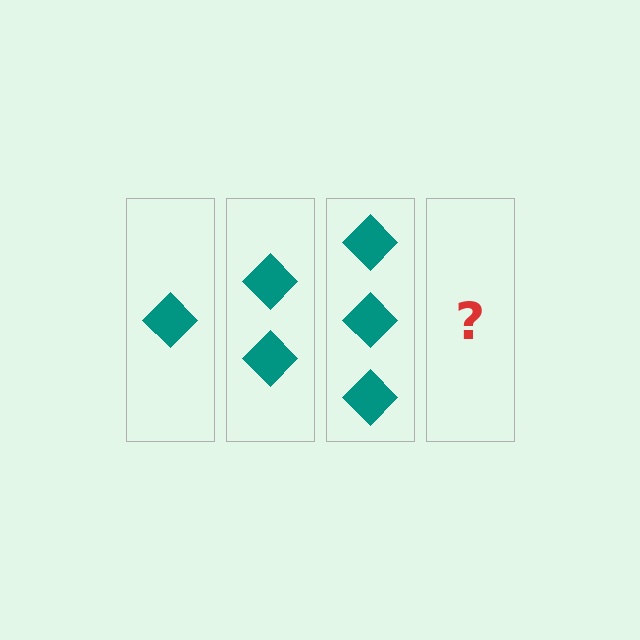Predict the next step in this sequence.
The next step is 4 diamonds.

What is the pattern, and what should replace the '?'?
The pattern is that each step adds one more diamond. The '?' should be 4 diamonds.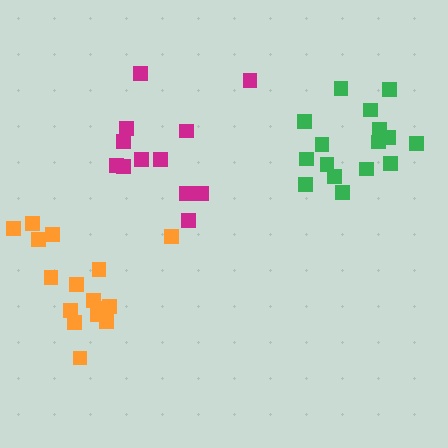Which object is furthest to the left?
The orange cluster is leftmost.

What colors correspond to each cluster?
The clusters are colored: green, magenta, orange.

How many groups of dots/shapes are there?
There are 3 groups.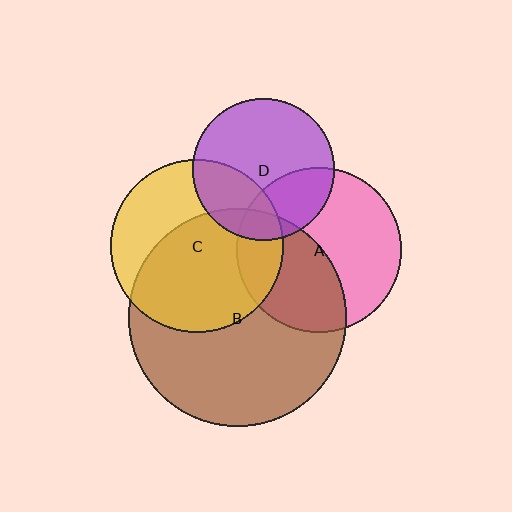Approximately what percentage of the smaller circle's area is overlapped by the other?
Approximately 45%.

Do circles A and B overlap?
Yes.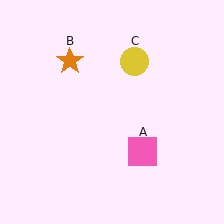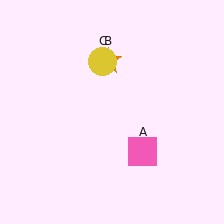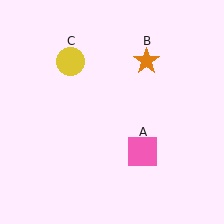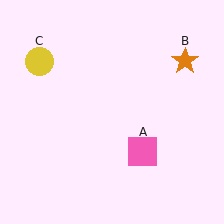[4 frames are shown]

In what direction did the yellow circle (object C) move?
The yellow circle (object C) moved left.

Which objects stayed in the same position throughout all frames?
Pink square (object A) remained stationary.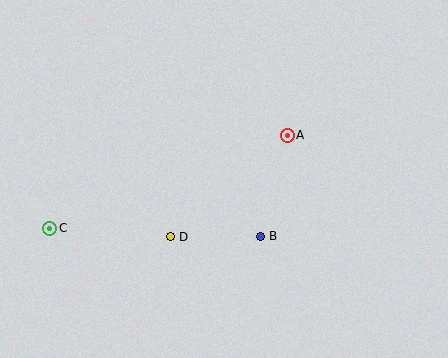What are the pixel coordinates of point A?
Point A is at (287, 135).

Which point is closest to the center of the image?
Point B at (260, 236) is closest to the center.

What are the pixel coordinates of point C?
Point C is at (50, 228).